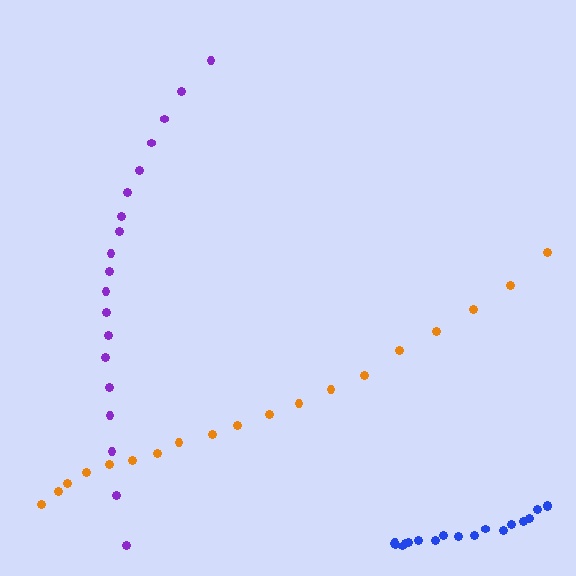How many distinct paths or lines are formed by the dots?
There are 3 distinct paths.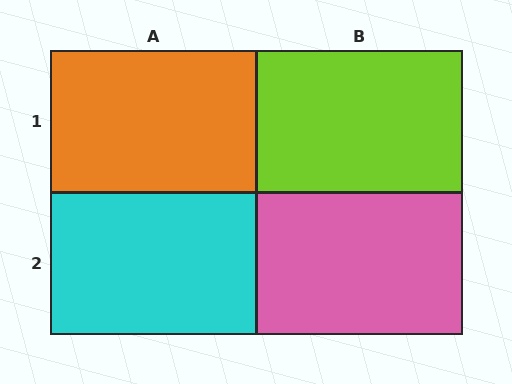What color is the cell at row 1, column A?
Orange.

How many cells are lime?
1 cell is lime.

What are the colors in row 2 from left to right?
Cyan, pink.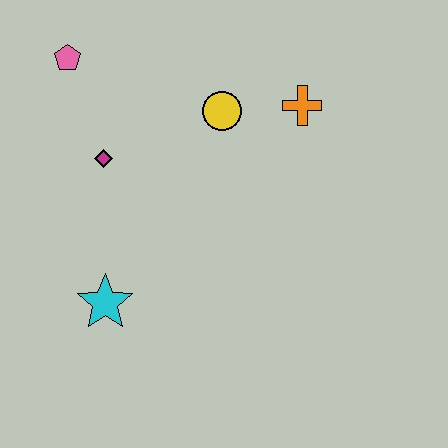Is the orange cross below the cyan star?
No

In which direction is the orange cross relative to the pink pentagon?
The orange cross is to the right of the pink pentagon.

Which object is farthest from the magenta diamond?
The orange cross is farthest from the magenta diamond.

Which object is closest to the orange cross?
The yellow circle is closest to the orange cross.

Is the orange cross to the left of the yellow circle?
No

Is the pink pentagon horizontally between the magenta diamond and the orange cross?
No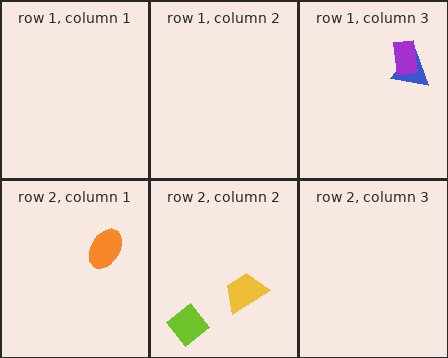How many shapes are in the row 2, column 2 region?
2.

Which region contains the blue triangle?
The row 1, column 3 region.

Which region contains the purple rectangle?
The row 1, column 3 region.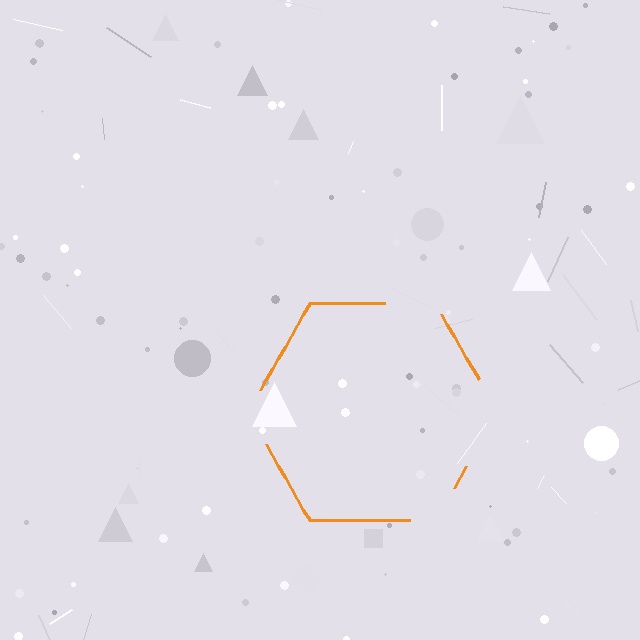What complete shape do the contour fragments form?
The contour fragments form a hexagon.